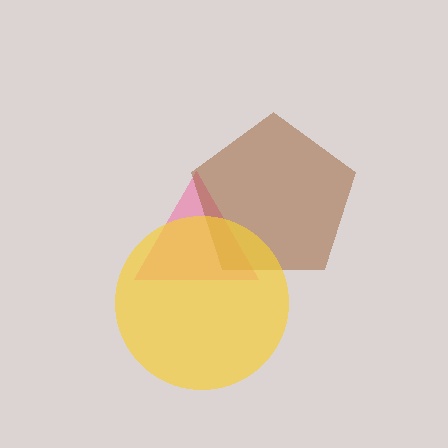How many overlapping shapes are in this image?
There are 3 overlapping shapes in the image.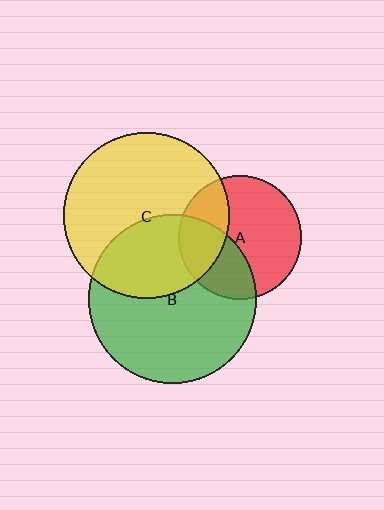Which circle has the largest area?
Circle B (green).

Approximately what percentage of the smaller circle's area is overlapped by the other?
Approximately 35%.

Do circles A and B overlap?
Yes.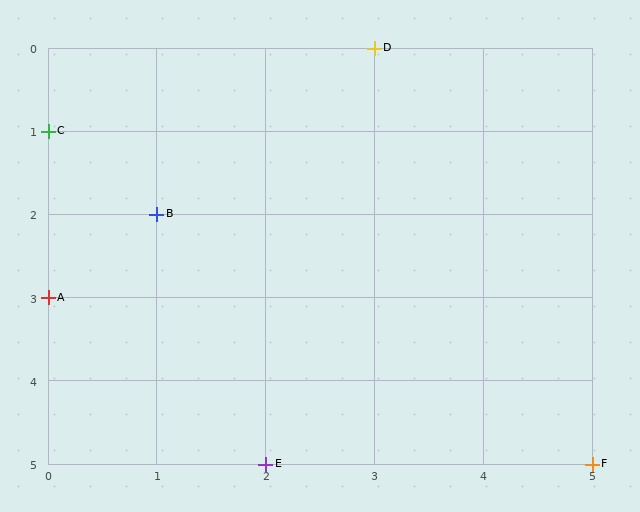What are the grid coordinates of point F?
Point F is at grid coordinates (5, 5).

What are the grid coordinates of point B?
Point B is at grid coordinates (1, 2).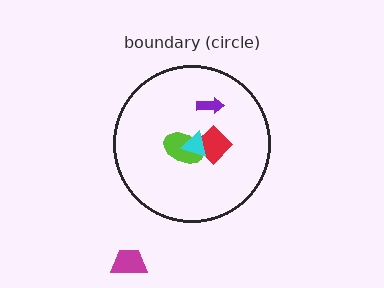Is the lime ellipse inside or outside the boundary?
Inside.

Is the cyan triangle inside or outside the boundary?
Inside.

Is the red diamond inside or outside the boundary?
Inside.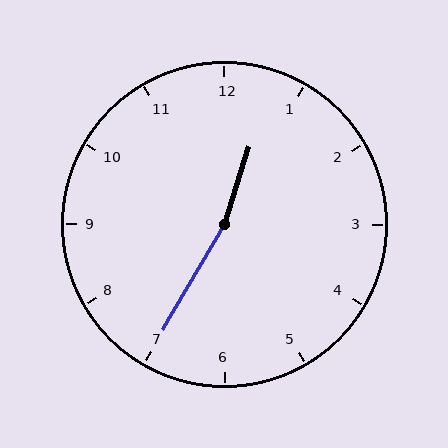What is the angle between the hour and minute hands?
Approximately 168 degrees.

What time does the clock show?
12:35.